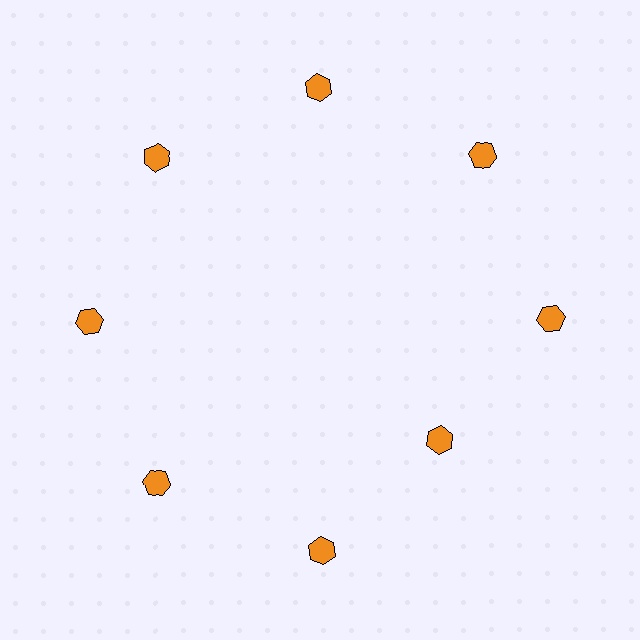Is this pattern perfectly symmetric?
No. The 8 orange hexagons are arranged in a ring, but one element near the 4 o'clock position is pulled inward toward the center, breaking the 8-fold rotational symmetry.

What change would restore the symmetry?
The symmetry would be restored by moving it outward, back onto the ring so that all 8 hexagons sit at equal angles and equal distance from the center.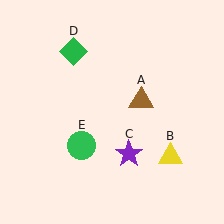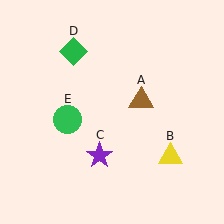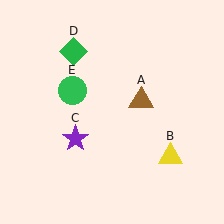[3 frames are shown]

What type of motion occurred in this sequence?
The purple star (object C), green circle (object E) rotated clockwise around the center of the scene.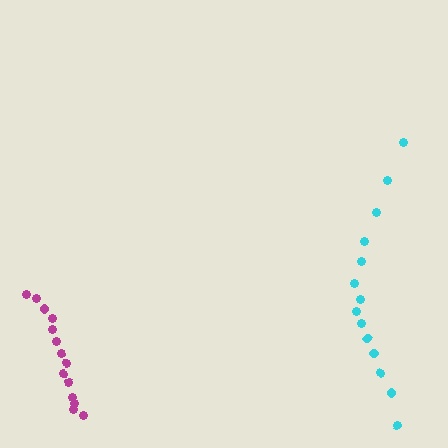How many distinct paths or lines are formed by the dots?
There are 2 distinct paths.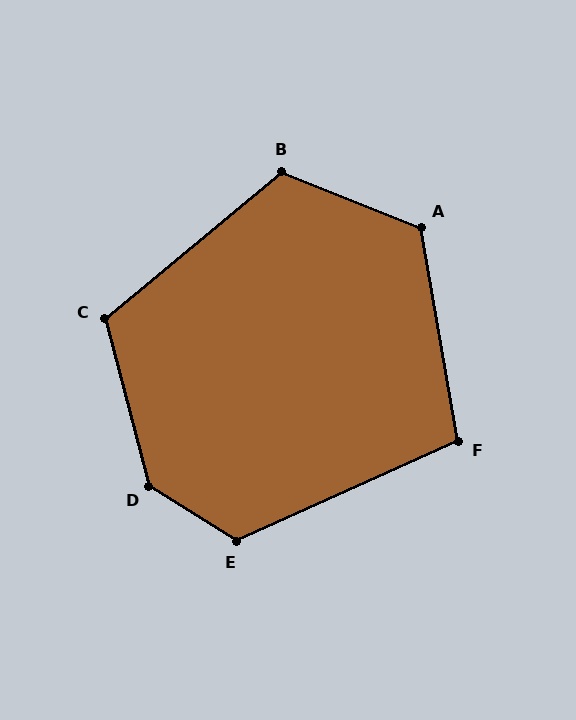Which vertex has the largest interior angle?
D, at approximately 136 degrees.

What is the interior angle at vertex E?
Approximately 124 degrees (obtuse).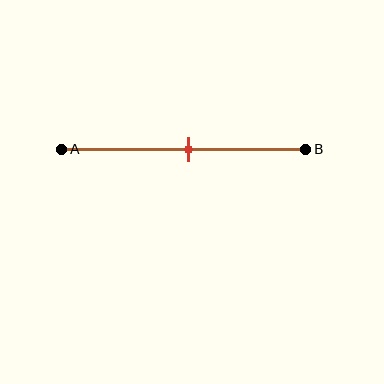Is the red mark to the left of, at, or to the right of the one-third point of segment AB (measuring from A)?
The red mark is to the right of the one-third point of segment AB.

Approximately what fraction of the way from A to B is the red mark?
The red mark is approximately 50% of the way from A to B.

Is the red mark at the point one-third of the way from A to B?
No, the mark is at about 50% from A, not at the 33% one-third point.